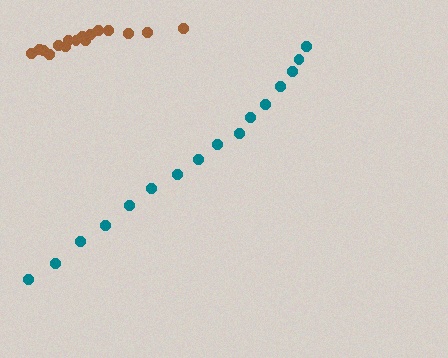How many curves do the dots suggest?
There are 2 distinct paths.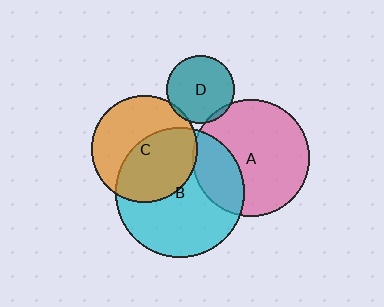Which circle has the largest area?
Circle B (cyan).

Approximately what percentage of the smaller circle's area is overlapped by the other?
Approximately 50%.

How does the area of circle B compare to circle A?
Approximately 1.2 times.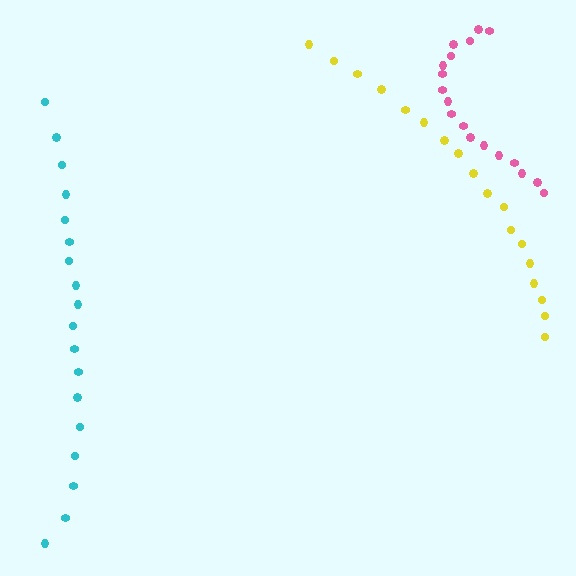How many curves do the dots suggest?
There are 3 distinct paths.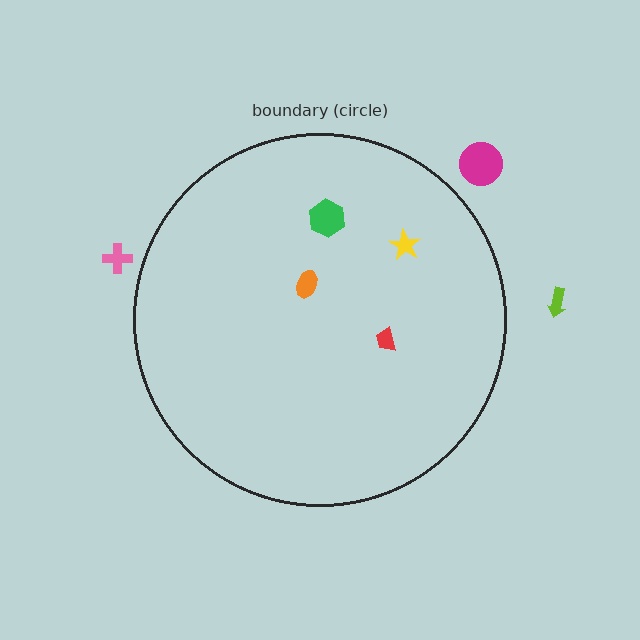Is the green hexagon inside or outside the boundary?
Inside.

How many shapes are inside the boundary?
4 inside, 3 outside.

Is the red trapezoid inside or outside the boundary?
Inside.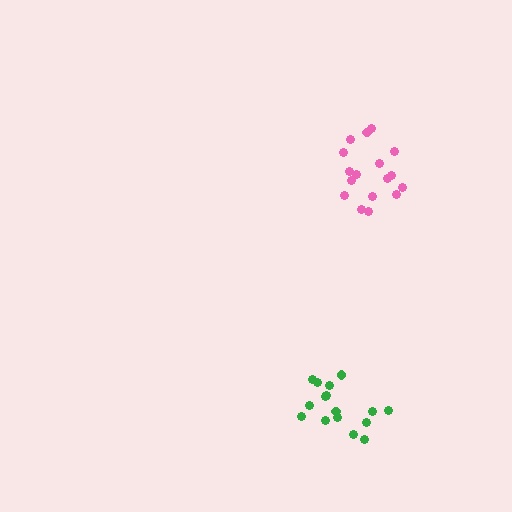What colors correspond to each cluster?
The clusters are colored: green, pink.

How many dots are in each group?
Group 1: 16 dots, Group 2: 17 dots (33 total).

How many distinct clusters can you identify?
There are 2 distinct clusters.